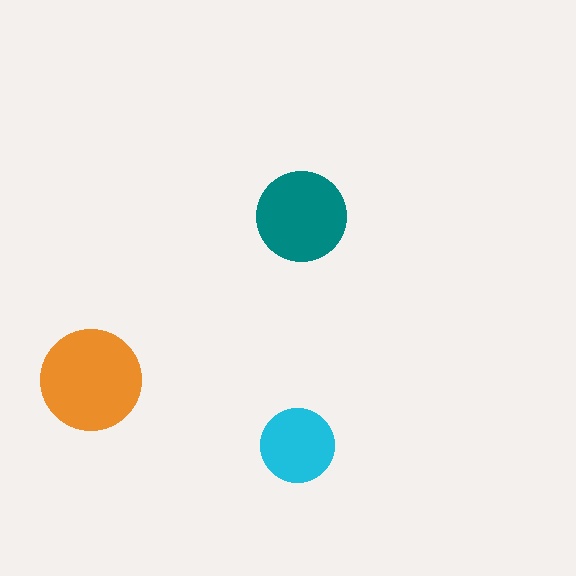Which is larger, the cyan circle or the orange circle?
The orange one.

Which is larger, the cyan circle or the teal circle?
The teal one.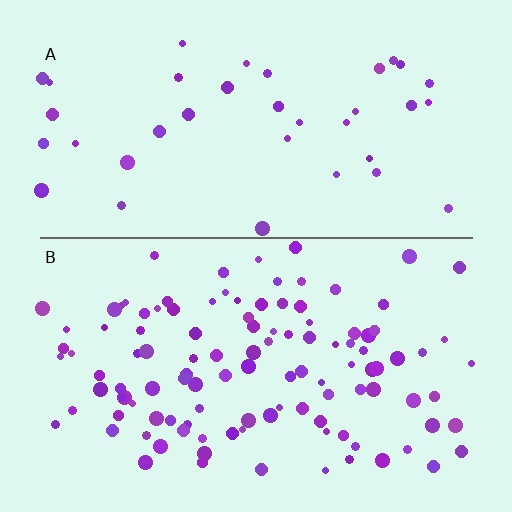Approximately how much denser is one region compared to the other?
Approximately 3.0× — region B over region A.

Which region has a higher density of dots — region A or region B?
B (the bottom).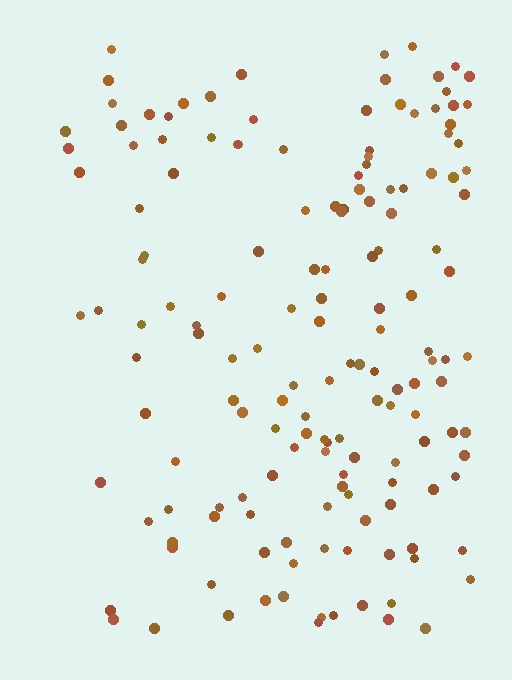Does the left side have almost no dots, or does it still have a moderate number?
Still a moderate number, just noticeably fewer than the right.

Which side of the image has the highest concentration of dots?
The right.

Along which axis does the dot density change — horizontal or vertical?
Horizontal.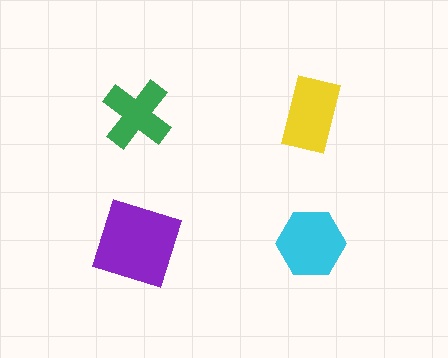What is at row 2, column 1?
A purple square.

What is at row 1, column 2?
A yellow rectangle.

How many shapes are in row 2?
2 shapes.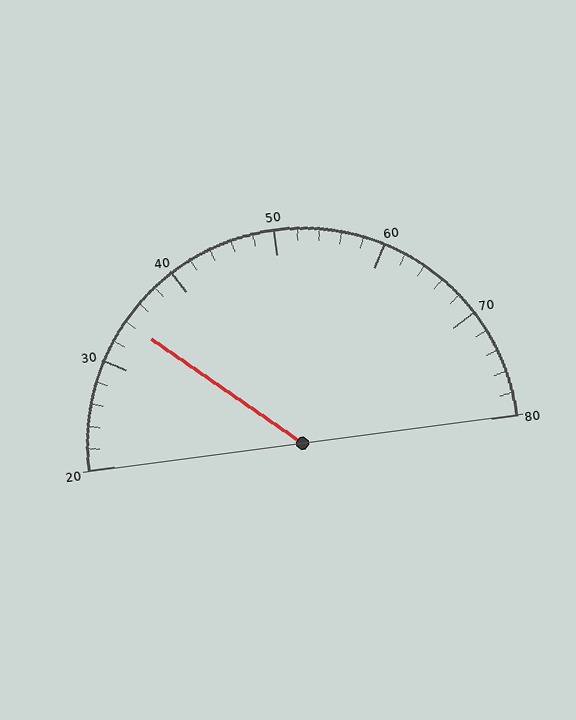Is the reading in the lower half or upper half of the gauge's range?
The reading is in the lower half of the range (20 to 80).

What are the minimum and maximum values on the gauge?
The gauge ranges from 20 to 80.